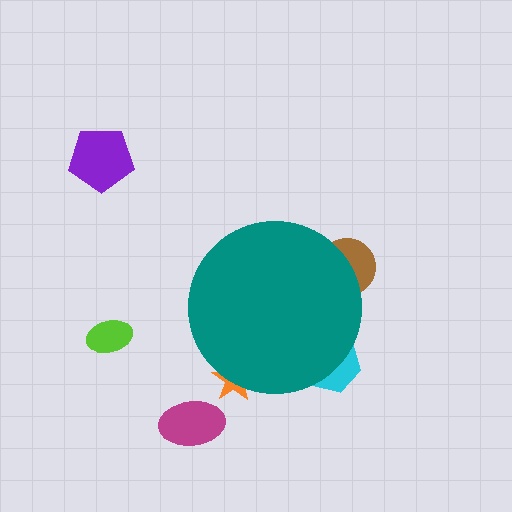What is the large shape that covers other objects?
A teal circle.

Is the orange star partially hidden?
Yes, the orange star is partially hidden behind the teal circle.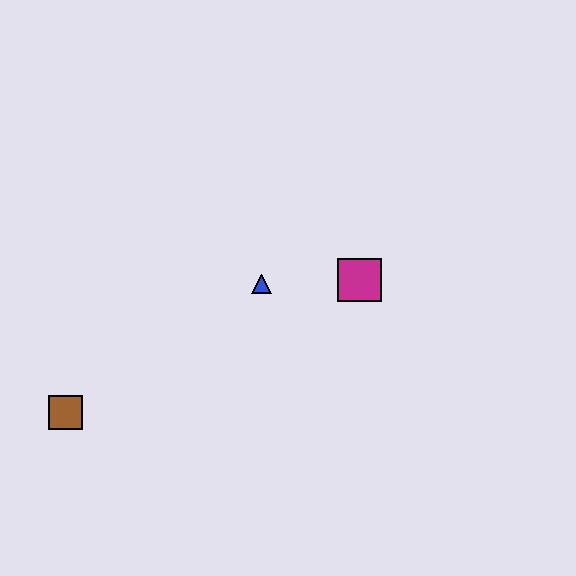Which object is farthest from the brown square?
The magenta square is farthest from the brown square.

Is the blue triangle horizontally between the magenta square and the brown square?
Yes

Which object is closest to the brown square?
The blue triangle is closest to the brown square.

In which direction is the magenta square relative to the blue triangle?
The magenta square is to the right of the blue triangle.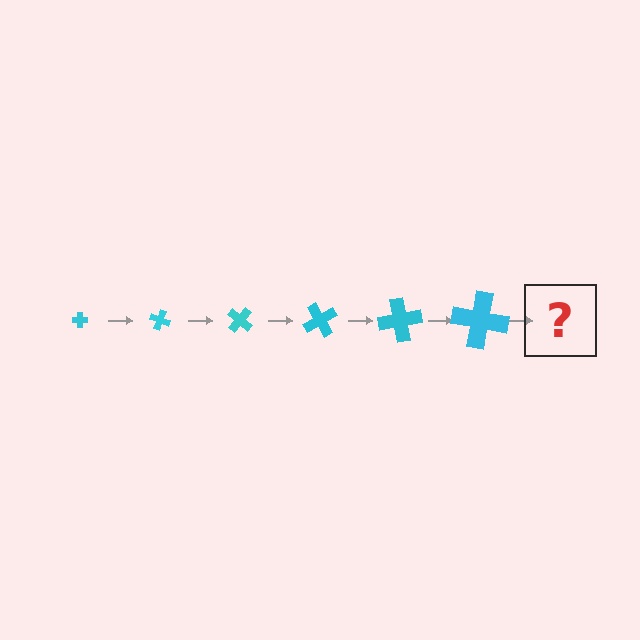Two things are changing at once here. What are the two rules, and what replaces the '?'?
The two rules are that the cross grows larger each step and it rotates 20 degrees each step. The '?' should be a cross, larger than the previous one and rotated 120 degrees from the start.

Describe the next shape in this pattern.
It should be a cross, larger than the previous one and rotated 120 degrees from the start.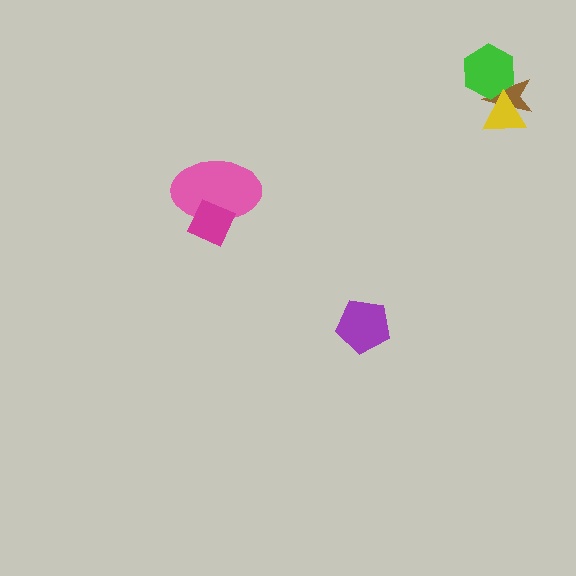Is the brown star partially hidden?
Yes, it is partially covered by another shape.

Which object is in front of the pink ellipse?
The magenta diamond is in front of the pink ellipse.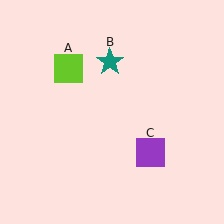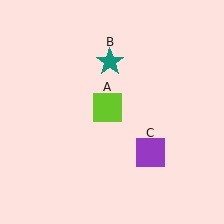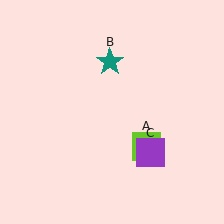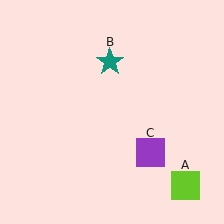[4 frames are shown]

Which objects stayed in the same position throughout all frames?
Teal star (object B) and purple square (object C) remained stationary.